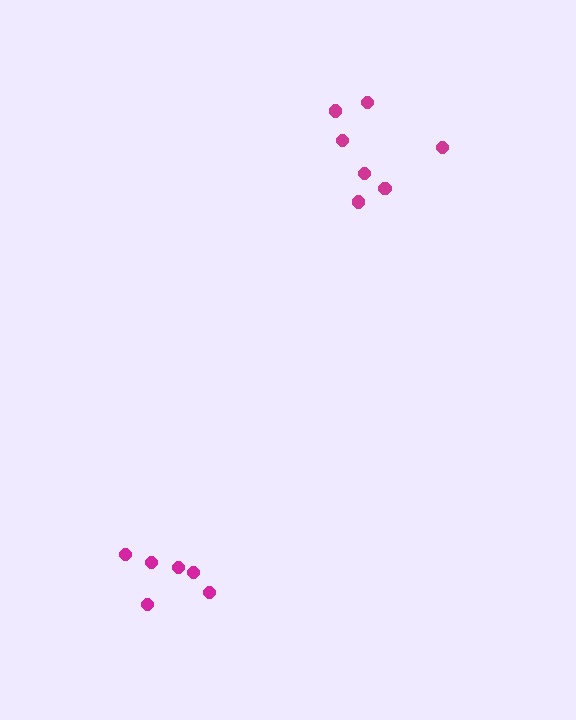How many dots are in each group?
Group 1: 6 dots, Group 2: 7 dots (13 total).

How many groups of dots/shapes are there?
There are 2 groups.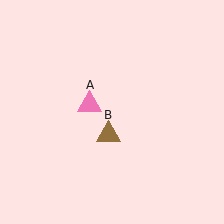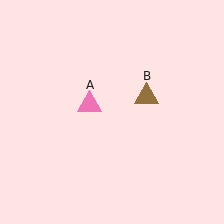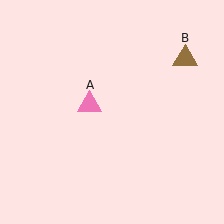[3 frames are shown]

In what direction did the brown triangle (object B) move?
The brown triangle (object B) moved up and to the right.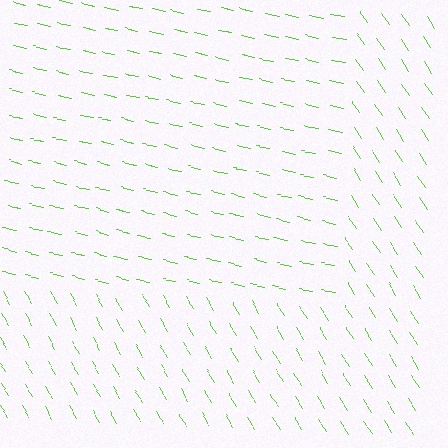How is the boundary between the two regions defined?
The boundary is defined purely by a change in line orientation (approximately 45 degrees difference). All lines are the same color and thickness.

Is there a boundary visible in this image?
Yes, there is a texture boundary formed by a change in line orientation.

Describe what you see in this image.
The image is filled with small lime line segments. A rectangle region in the image has lines oriented differently from the surrounding lines, creating a visible texture boundary.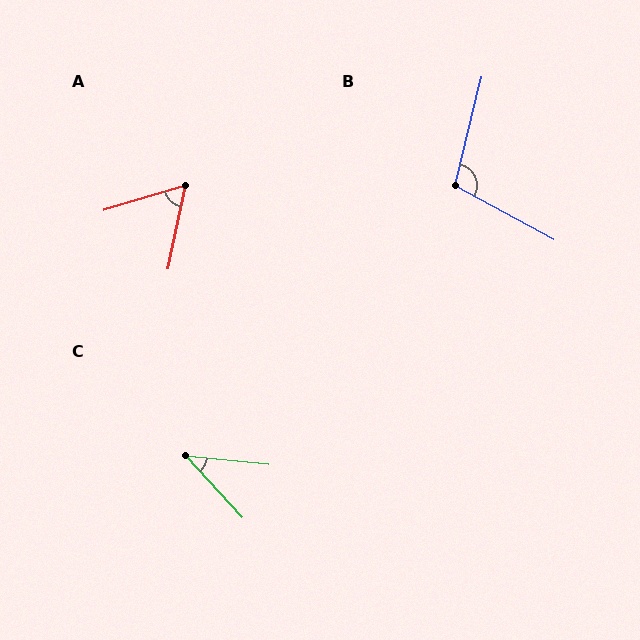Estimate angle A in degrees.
Approximately 62 degrees.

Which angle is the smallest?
C, at approximately 41 degrees.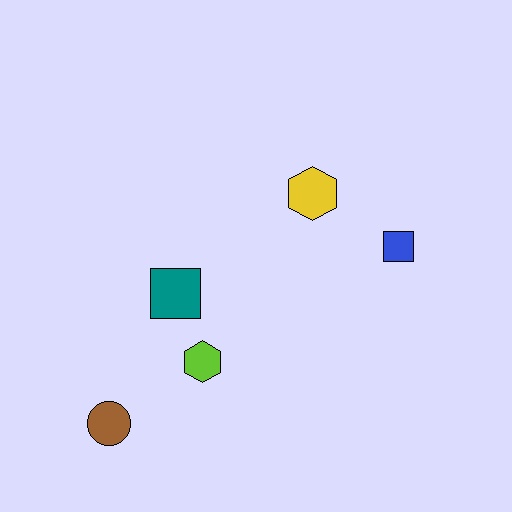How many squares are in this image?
There are 2 squares.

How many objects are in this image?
There are 5 objects.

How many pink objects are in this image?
There are no pink objects.